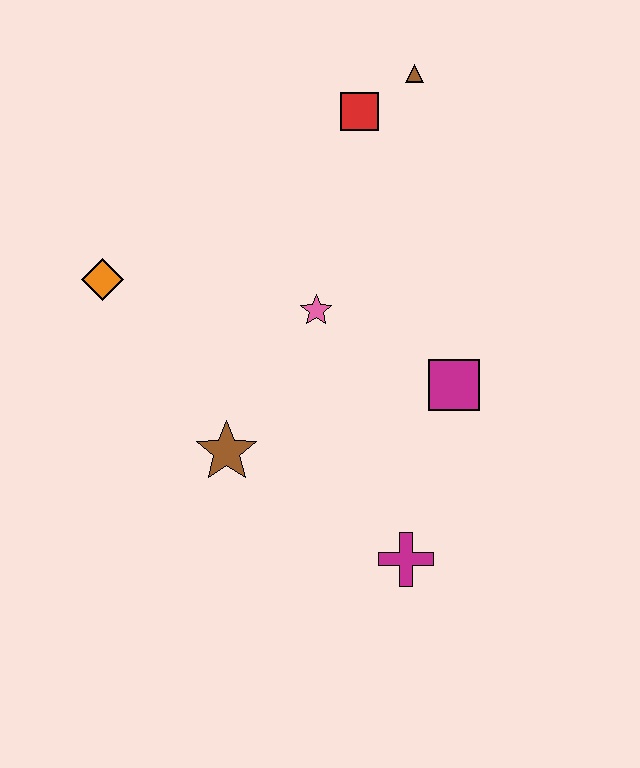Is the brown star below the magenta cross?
No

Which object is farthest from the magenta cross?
The brown triangle is farthest from the magenta cross.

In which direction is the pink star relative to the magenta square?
The pink star is to the left of the magenta square.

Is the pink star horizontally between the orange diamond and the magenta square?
Yes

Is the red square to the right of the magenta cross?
No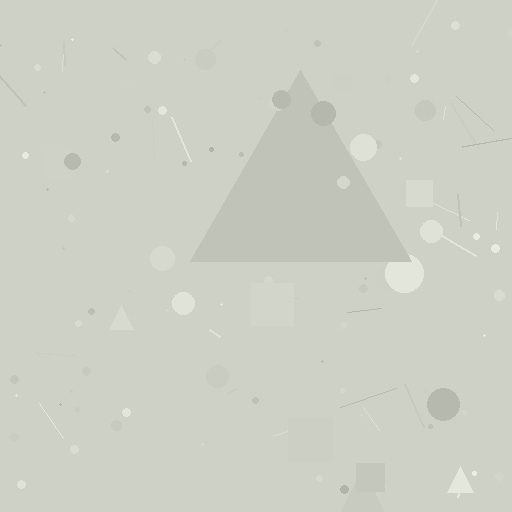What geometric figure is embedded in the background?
A triangle is embedded in the background.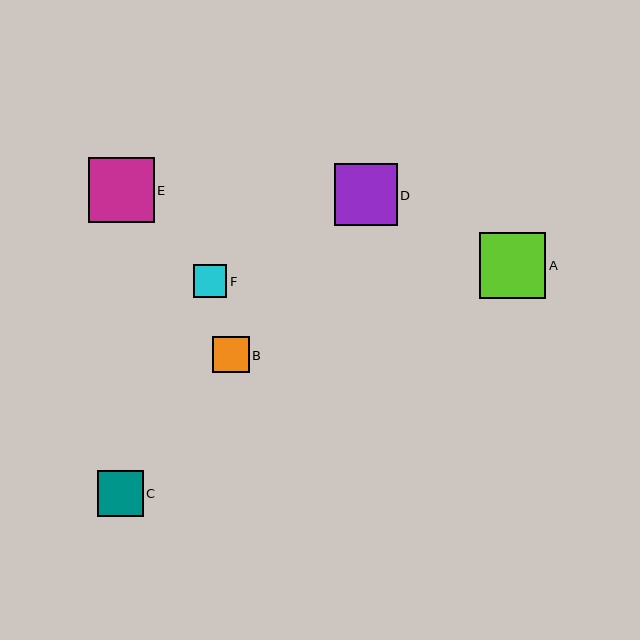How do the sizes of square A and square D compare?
Square A and square D are approximately the same size.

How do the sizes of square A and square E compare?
Square A and square E are approximately the same size.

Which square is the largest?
Square A is the largest with a size of approximately 66 pixels.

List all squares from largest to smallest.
From largest to smallest: A, E, D, C, B, F.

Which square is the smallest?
Square F is the smallest with a size of approximately 33 pixels.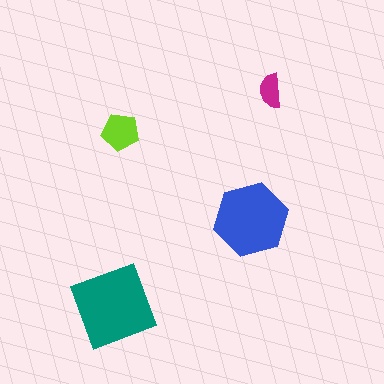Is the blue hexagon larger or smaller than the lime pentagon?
Larger.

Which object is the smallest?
The magenta semicircle.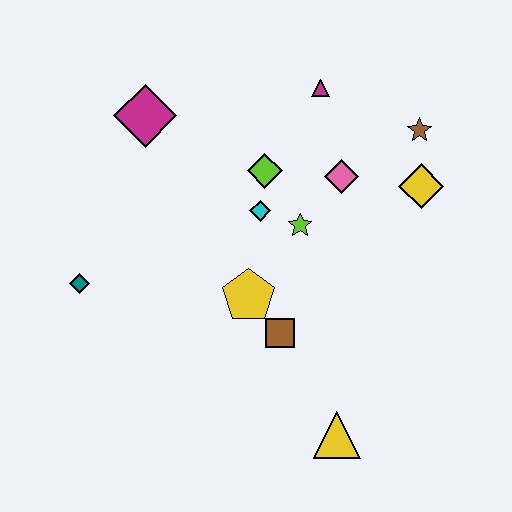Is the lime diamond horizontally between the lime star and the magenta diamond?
Yes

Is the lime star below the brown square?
No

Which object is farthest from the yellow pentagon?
The brown star is farthest from the yellow pentagon.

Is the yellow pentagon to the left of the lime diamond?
Yes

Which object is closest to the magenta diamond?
The lime diamond is closest to the magenta diamond.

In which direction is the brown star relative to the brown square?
The brown star is above the brown square.